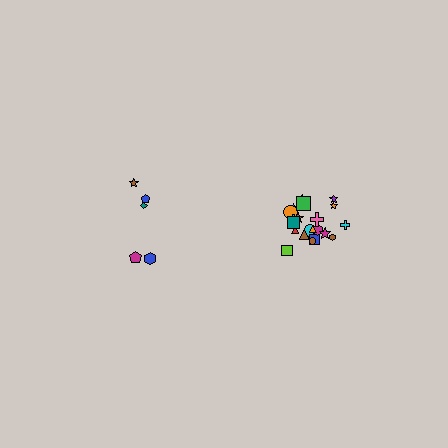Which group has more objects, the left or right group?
The right group.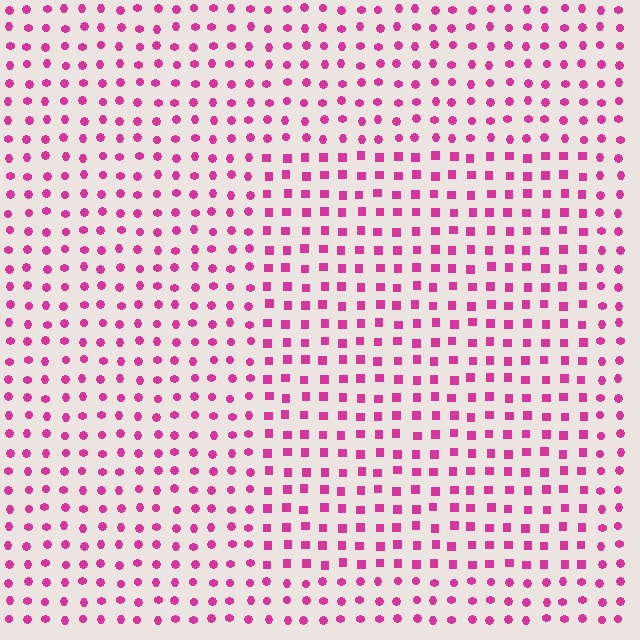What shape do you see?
I see a rectangle.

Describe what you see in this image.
The image is filled with small magenta elements arranged in a uniform grid. A rectangle-shaped region contains squares, while the surrounding area contains circles. The boundary is defined purely by the change in element shape.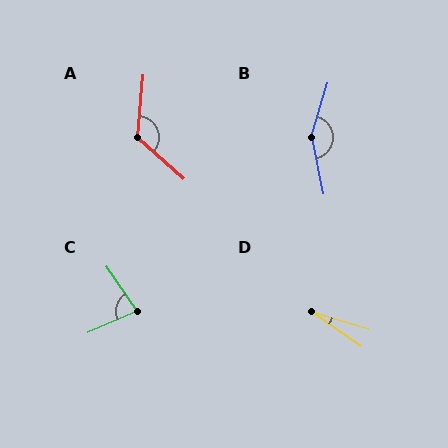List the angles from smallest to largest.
D (18°), C (80°), A (126°), B (152°).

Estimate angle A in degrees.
Approximately 126 degrees.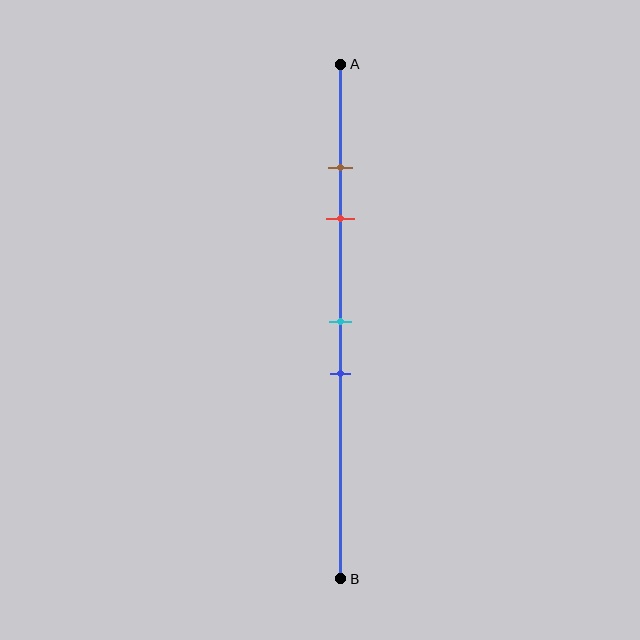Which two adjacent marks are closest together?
The brown and red marks are the closest adjacent pair.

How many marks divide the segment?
There are 4 marks dividing the segment.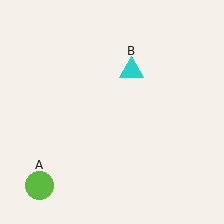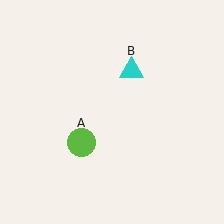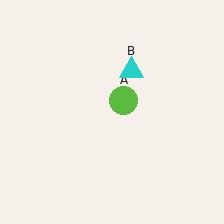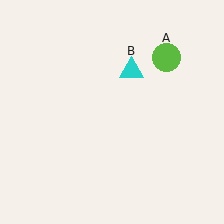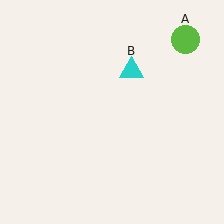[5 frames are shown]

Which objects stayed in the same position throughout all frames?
Cyan triangle (object B) remained stationary.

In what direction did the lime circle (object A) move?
The lime circle (object A) moved up and to the right.